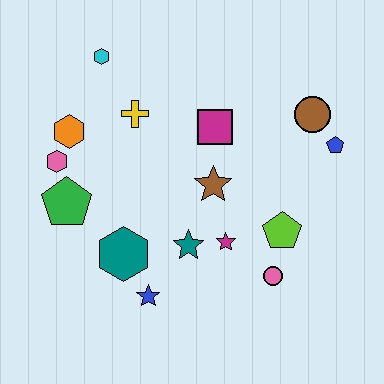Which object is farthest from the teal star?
The cyan hexagon is farthest from the teal star.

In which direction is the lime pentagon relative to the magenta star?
The lime pentagon is to the right of the magenta star.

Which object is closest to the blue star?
The teal hexagon is closest to the blue star.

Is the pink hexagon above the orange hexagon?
No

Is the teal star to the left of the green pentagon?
No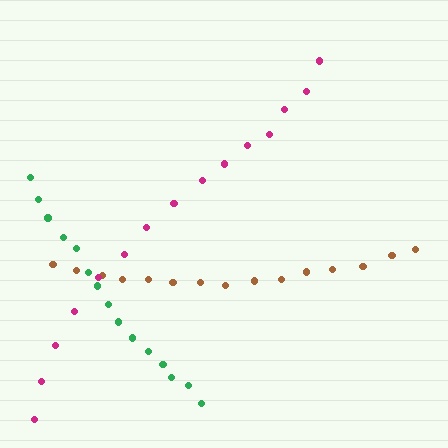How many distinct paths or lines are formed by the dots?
There are 3 distinct paths.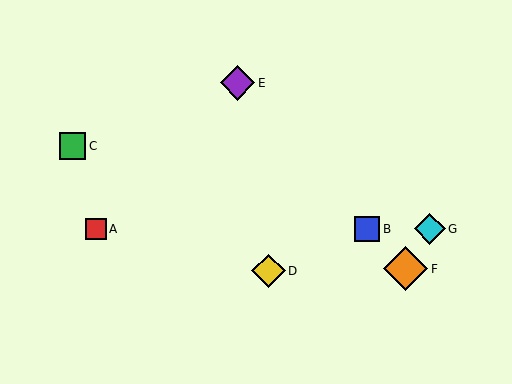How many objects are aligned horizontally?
3 objects (A, B, G) are aligned horizontally.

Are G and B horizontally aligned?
Yes, both are at y≈229.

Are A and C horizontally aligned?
No, A is at y≈229 and C is at y≈146.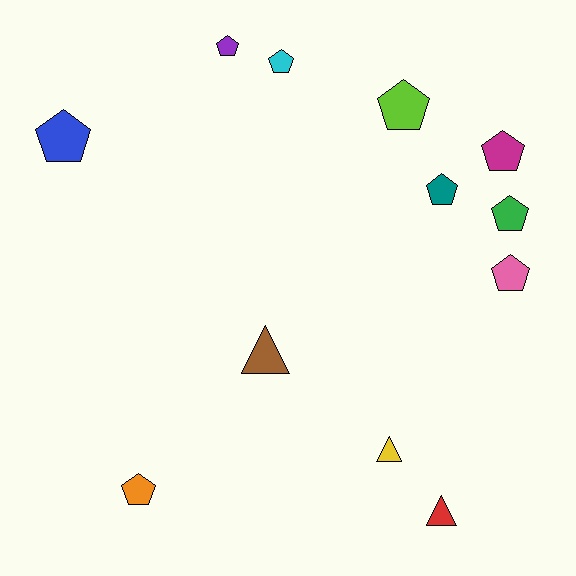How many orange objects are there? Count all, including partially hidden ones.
There is 1 orange object.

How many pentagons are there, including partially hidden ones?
There are 9 pentagons.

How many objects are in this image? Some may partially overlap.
There are 12 objects.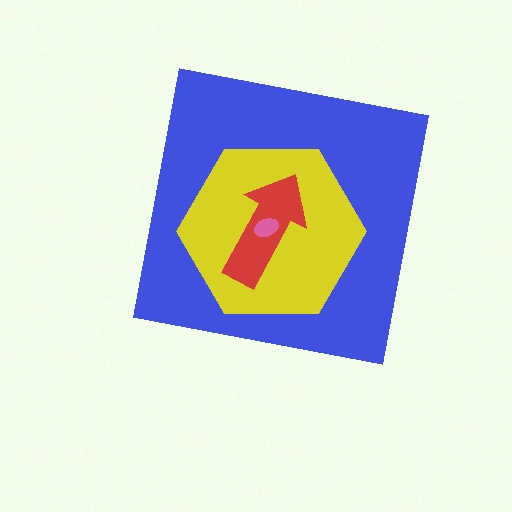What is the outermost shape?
The blue square.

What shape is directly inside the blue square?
The yellow hexagon.